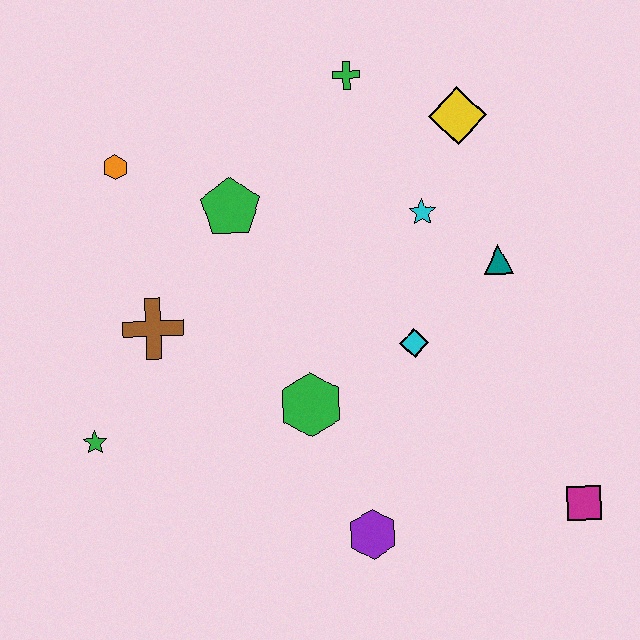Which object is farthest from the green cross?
The magenta square is farthest from the green cross.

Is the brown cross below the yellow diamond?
Yes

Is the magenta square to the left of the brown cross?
No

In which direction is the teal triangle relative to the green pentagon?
The teal triangle is to the right of the green pentagon.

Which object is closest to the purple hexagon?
The green hexagon is closest to the purple hexagon.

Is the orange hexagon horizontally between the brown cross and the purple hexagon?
No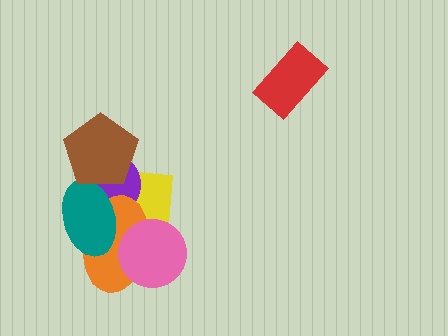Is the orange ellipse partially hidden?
Yes, it is partially covered by another shape.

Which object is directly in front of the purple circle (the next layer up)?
The orange ellipse is directly in front of the purple circle.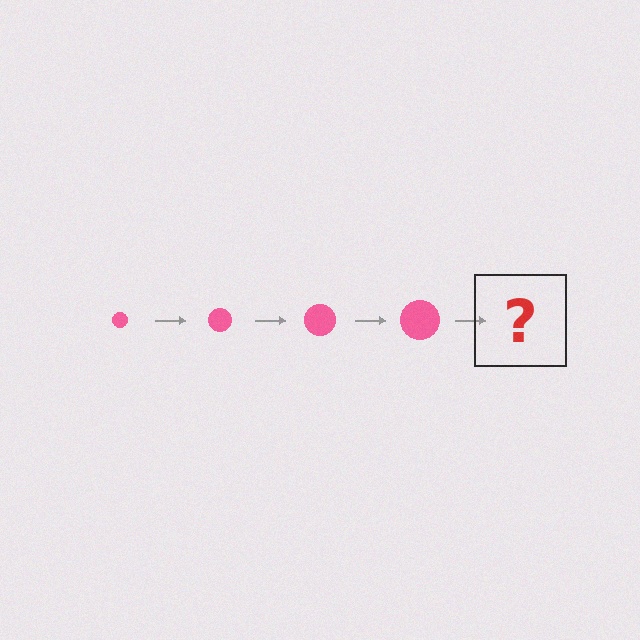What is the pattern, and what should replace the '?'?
The pattern is that the circle gets progressively larger each step. The '?' should be a pink circle, larger than the previous one.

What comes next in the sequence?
The next element should be a pink circle, larger than the previous one.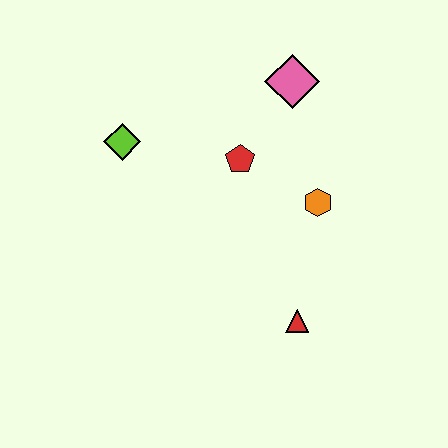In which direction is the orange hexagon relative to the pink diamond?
The orange hexagon is below the pink diamond.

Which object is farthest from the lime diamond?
The red triangle is farthest from the lime diamond.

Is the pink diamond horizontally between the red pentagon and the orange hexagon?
Yes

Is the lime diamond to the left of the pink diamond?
Yes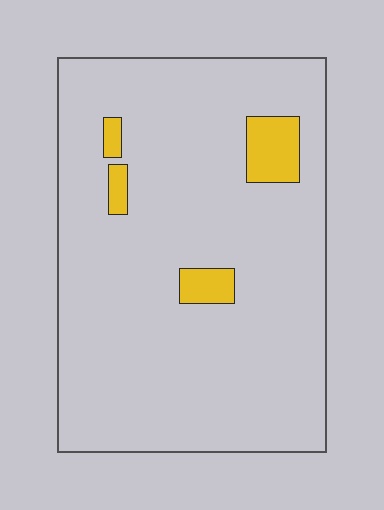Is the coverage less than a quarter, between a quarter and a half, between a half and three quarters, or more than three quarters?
Less than a quarter.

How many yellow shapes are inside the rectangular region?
4.